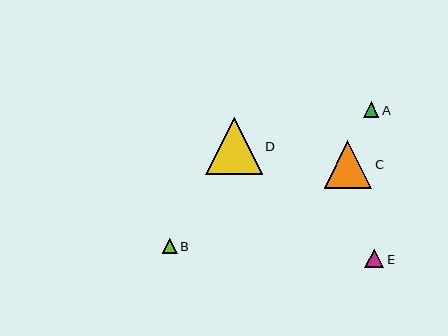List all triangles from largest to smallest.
From largest to smallest: D, C, E, B, A.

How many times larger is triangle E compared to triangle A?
Triangle E is approximately 1.2 times the size of triangle A.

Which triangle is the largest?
Triangle D is the largest with a size of approximately 56 pixels.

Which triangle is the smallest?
Triangle A is the smallest with a size of approximately 15 pixels.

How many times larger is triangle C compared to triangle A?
Triangle C is approximately 3.1 times the size of triangle A.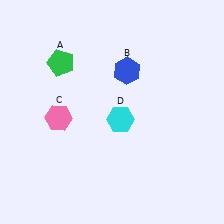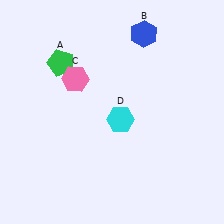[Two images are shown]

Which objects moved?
The objects that moved are: the blue hexagon (B), the pink hexagon (C).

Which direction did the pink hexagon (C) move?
The pink hexagon (C) moved up.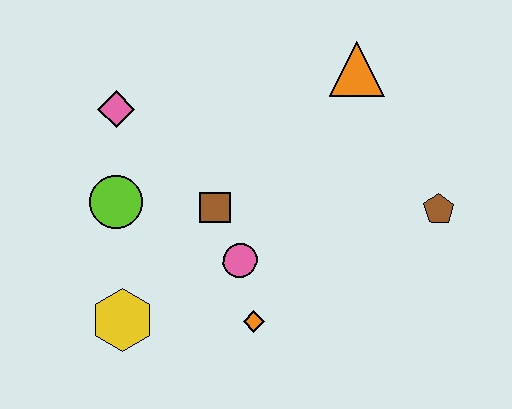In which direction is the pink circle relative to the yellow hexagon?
The pink circle is to the right of the yellow hexagon.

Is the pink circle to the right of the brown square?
Yes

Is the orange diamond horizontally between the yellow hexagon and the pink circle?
No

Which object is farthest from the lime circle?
The brown pentagon is farthest from the lime circle.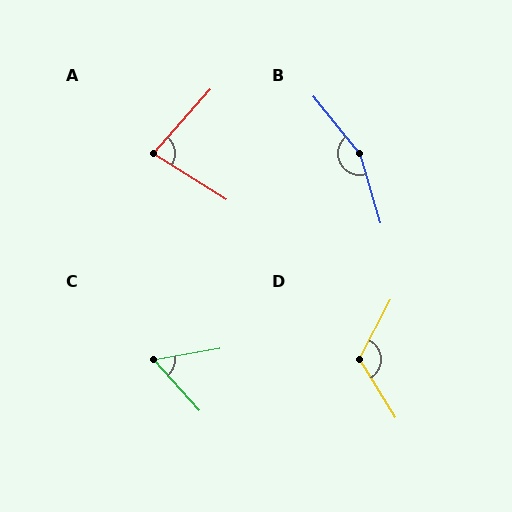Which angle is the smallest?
C, at approximately 58 degrees.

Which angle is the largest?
B, at approximately 158 degrees.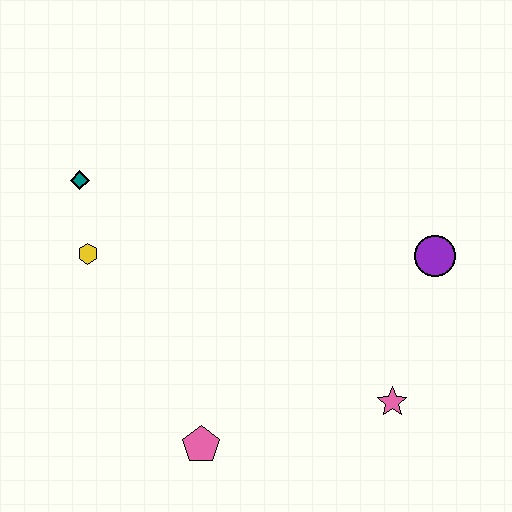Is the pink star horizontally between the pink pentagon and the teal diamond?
No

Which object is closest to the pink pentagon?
The pink star is closest to the pink pentagon.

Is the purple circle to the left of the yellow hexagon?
No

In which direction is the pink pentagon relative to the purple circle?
The pink pentagon is to the left of the purple circle.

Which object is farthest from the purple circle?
The teal diamond is farthest from the purple circle.